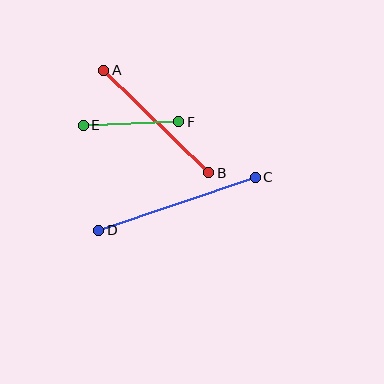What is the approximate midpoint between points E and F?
The midpoint is at approximately (131, 123) pixels.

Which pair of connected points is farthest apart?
Points C and D are farthest apart.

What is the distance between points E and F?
The distance is approximately 95 pixels.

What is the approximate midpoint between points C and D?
The midpoint is at approximately (177, 204) pixels.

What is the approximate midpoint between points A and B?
The midpoint is at approximately (156, 121) pixels.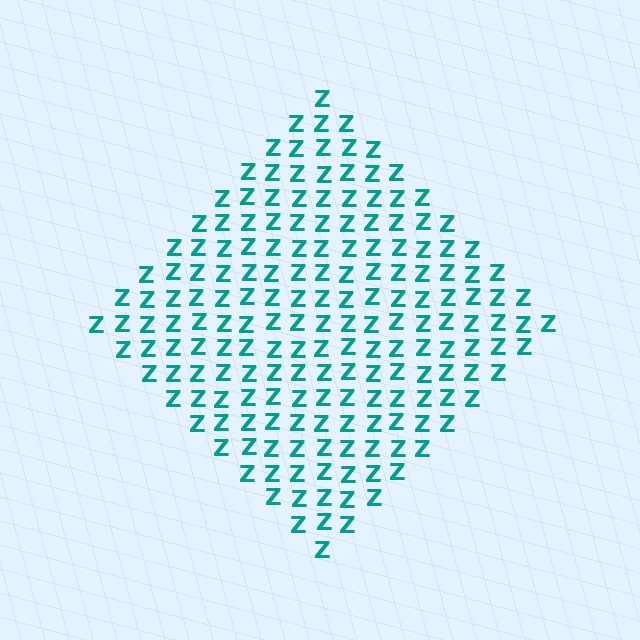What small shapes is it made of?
It is made of small letter Z's.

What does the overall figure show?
The overall figure shows a diamond.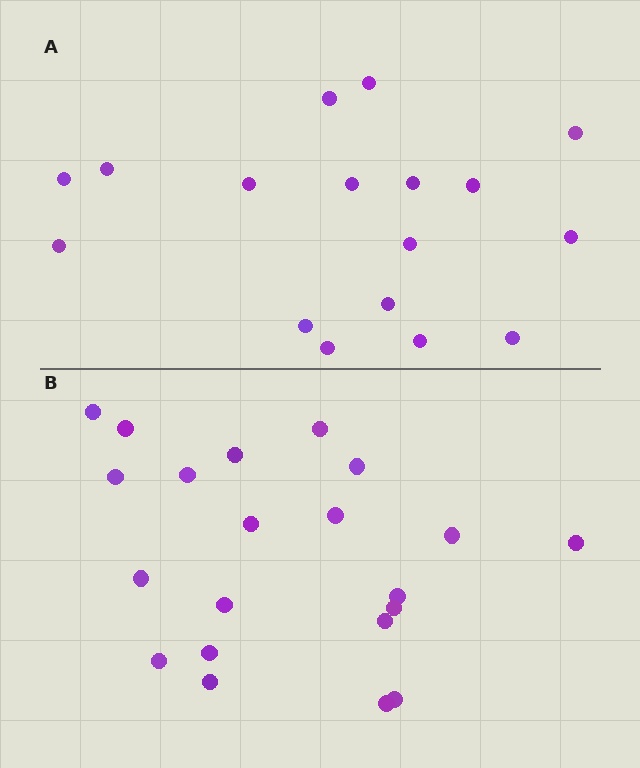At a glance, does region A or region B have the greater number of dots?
Region B (the bottom region) has more dots.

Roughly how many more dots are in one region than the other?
Region B has about 4 more dots than region A.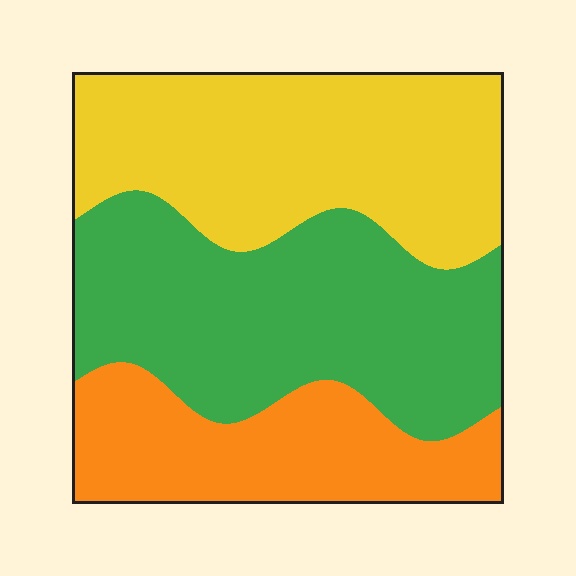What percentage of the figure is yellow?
Yellow takes up about three eighths (3/8) of the figure.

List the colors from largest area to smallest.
From largest to smallest: green, yellow, orange.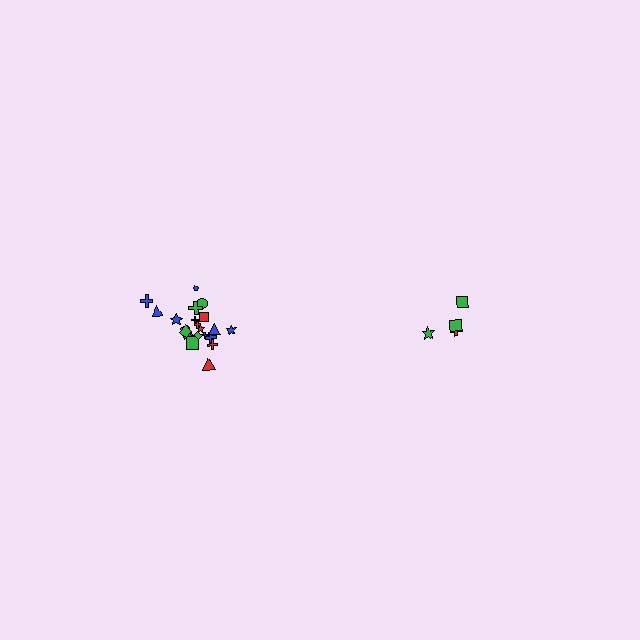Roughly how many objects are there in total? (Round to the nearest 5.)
Roughly 25 objects in total.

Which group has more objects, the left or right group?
The left group.